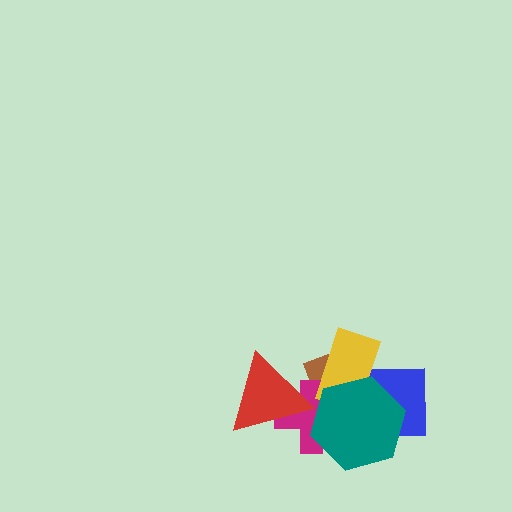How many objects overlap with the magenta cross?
4 objects overlap with the magenta cross.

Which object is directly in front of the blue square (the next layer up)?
The yellow rectangle is directly in front of the blue square.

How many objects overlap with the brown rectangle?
5 objects overlap with the brown rectangle.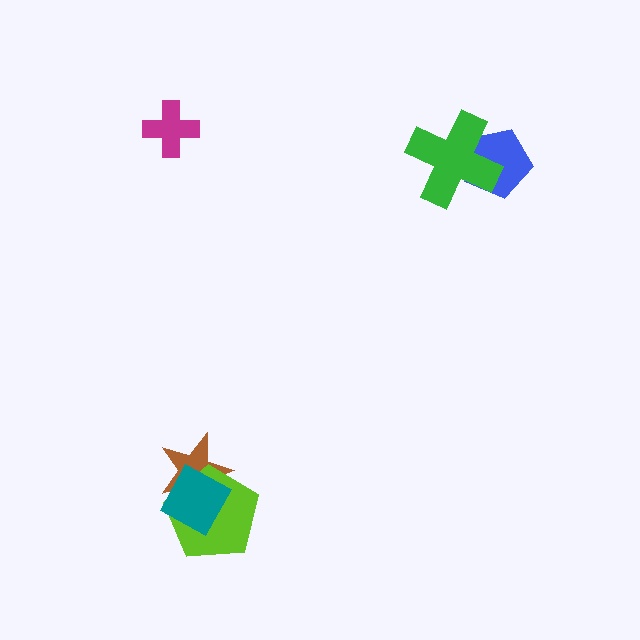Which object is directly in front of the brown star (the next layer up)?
The lime pentagon is directly in front of the brown star.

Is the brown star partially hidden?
Yes, it is partially covered by another shape.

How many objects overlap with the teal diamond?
2 objects overlap with the teal diamond.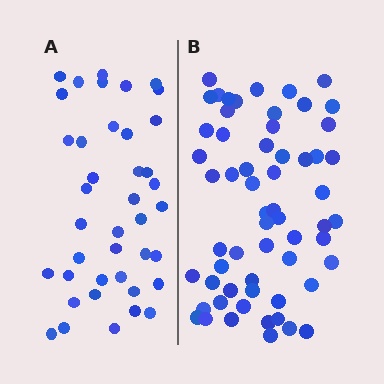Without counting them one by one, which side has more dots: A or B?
Region B (the right region) has more dots.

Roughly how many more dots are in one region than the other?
Region B has approximately 20 more dots than region A.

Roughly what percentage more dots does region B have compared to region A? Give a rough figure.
About 50% more.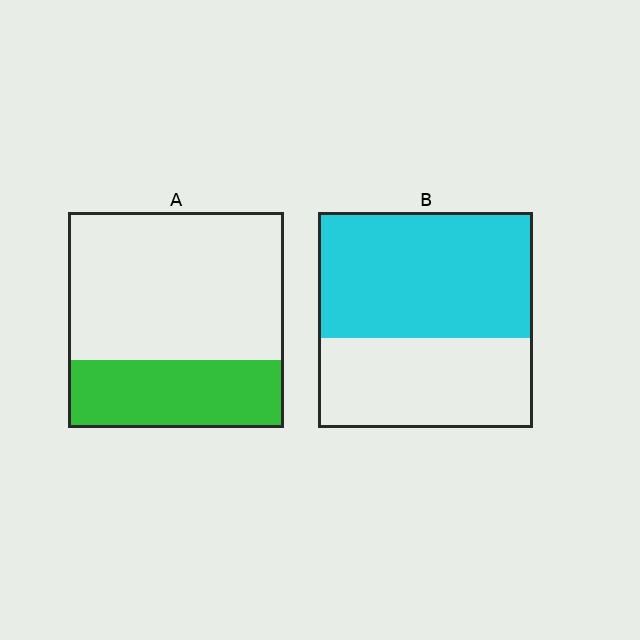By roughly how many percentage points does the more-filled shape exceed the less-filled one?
By roughly 25 percentage points (B over A).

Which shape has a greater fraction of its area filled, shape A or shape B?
Shape B.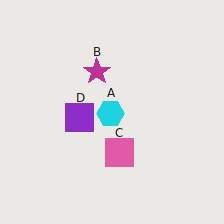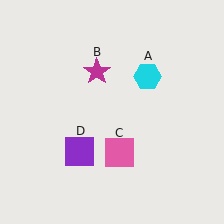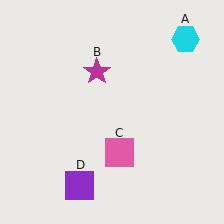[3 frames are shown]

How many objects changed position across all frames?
2 objects changed position: cyan hexagon (object A), purple square (object D).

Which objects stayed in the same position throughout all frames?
Magenta star (object B) and pink square (object C) remained stationary.